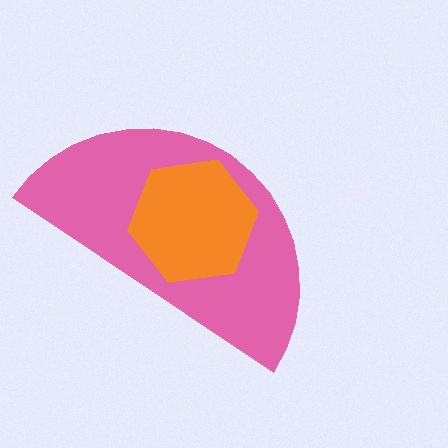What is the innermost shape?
The orange hexagon.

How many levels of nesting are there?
2.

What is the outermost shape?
The pink semicircle.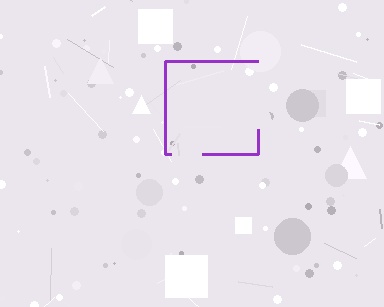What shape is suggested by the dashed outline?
The dashed outline suggests a square.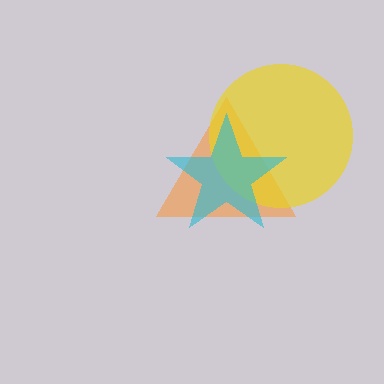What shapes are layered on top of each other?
The layered shapes are: an orange triangle, a yellow circle, a cyan star.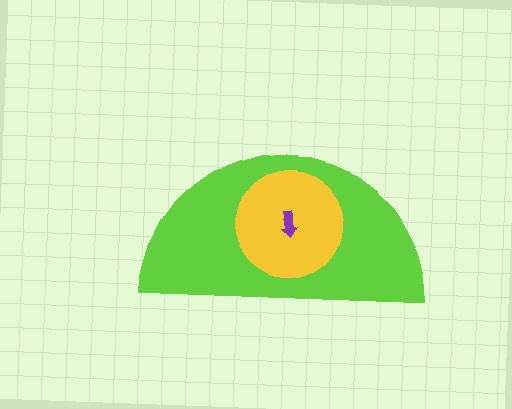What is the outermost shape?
The lime semicircle.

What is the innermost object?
The purple arrow.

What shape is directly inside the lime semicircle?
The yellow circle.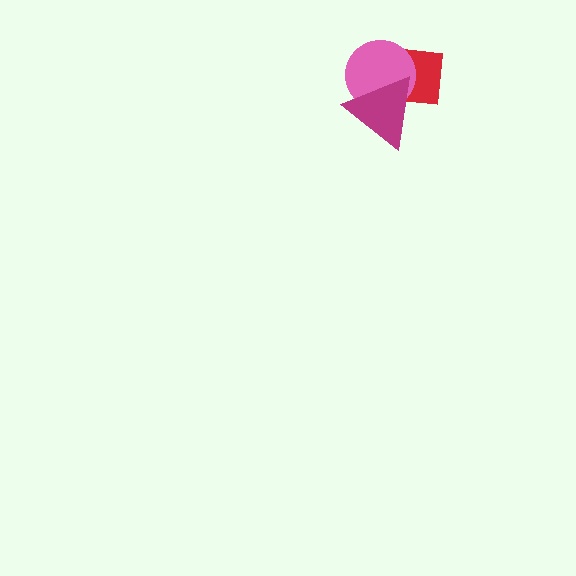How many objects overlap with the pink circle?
2 objects overlap with the pink circle.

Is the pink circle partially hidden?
Yes, it is partially covered by another shape.